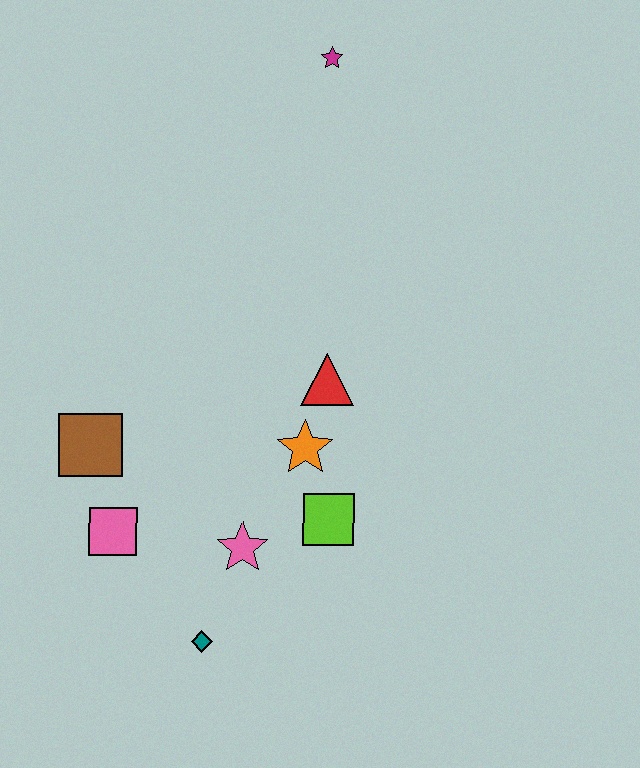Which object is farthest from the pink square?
The magenta star is farthest from the pink square.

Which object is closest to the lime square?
The orange star is closest to the lime square.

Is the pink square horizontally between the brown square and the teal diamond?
Yes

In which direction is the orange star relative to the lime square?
The orange star is above the lime square.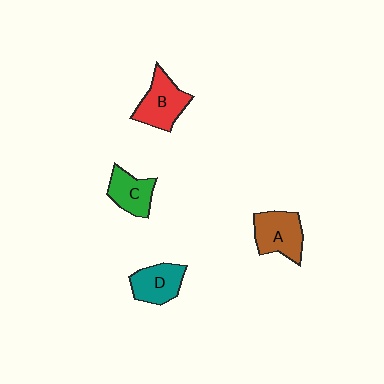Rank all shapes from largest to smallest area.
From largest to smallest: B (red), A (brown), D (teal), C (green).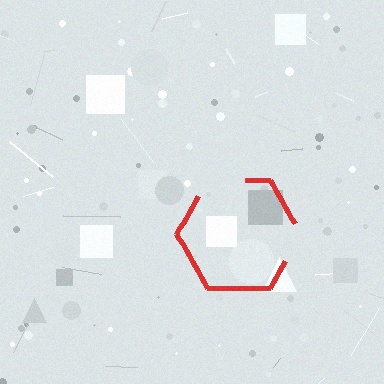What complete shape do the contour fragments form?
The contour fragments form a hexagon.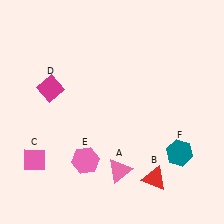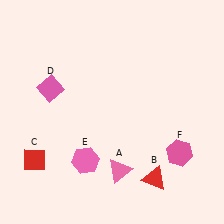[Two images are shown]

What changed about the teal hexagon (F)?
In Image 1, F is teal. In Image 2, it changed to pink.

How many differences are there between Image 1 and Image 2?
There are 3 differences between the two images.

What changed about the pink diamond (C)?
In Image 1, C is pink. In Image 2, it changed to red.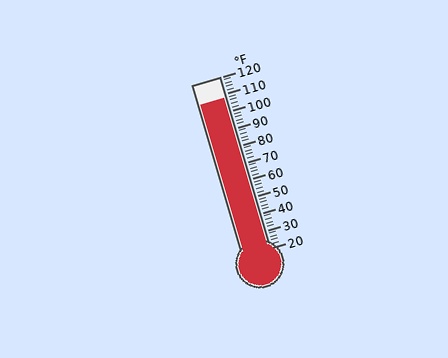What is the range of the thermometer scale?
The thermometer scale ranges from 20°F to 120°F.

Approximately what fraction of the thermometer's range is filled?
The thermometer is filled to approximately 90% of its range.